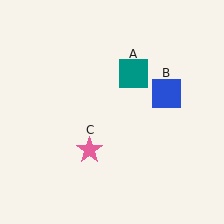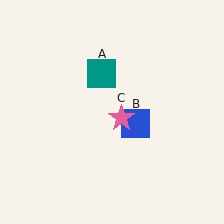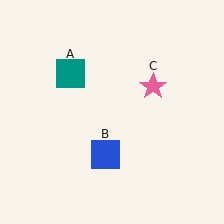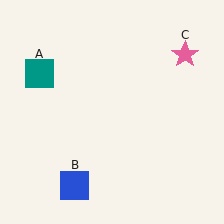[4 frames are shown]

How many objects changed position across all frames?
3 objects changed position: teal square (object A), blue square (object B), pink star (object C).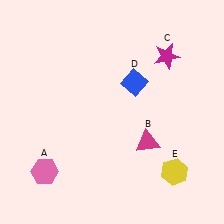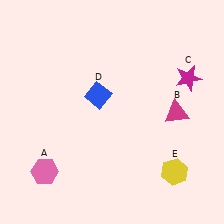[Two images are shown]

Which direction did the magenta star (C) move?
The magenta star (C) moved down.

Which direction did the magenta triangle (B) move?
The magenta triangle (B) moved up.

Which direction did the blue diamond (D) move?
The blue diamond (D) moved left.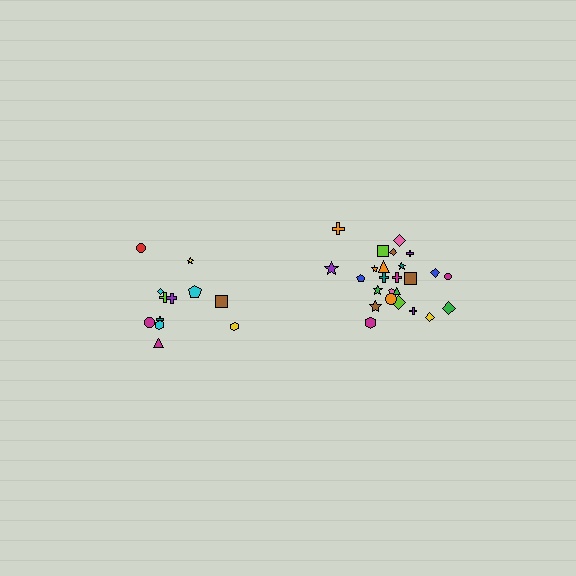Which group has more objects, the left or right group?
The right group.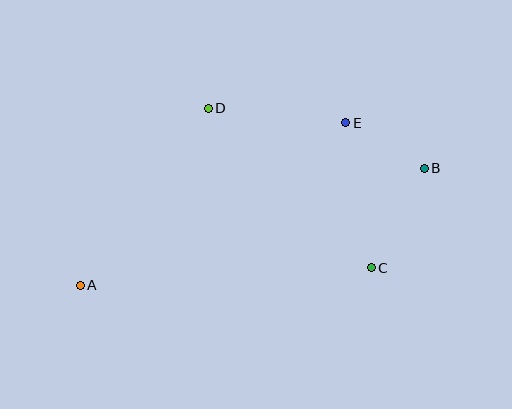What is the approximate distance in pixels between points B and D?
The distance between B and D is approximately 224 pixels.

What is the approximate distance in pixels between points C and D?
The distance between C and D is approximately 228 pixels.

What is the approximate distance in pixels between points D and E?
The distance between D and E is approximately 139 pixels.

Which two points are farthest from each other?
Points A and B are farthest from each other.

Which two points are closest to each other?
Points B and E are closest to each other.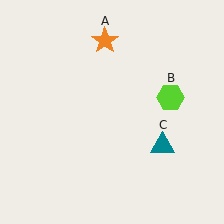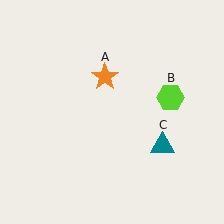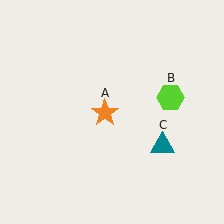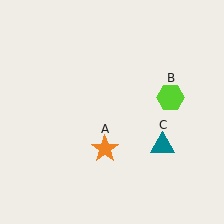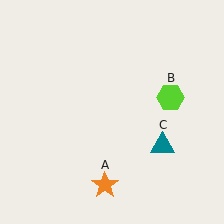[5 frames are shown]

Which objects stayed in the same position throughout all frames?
Lime hexagon (object B) and teal triangle (object C) remained stationary.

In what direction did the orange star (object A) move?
The orange star (object A) moved down.